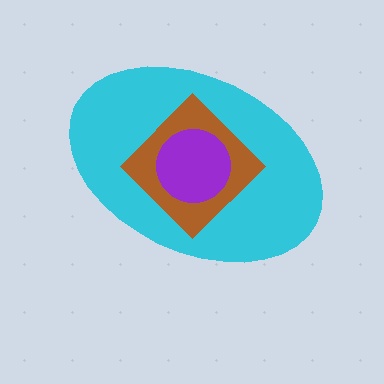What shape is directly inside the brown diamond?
The purple circle.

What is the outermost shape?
The cyan ellipse.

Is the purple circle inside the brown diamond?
Yes.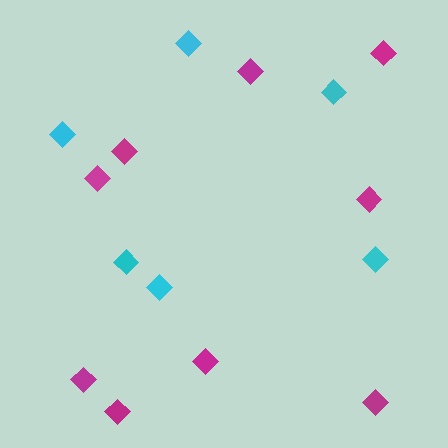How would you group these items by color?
There are 2 groups: one group of magenta diamonds (9) and one group of cyan diamonds (6).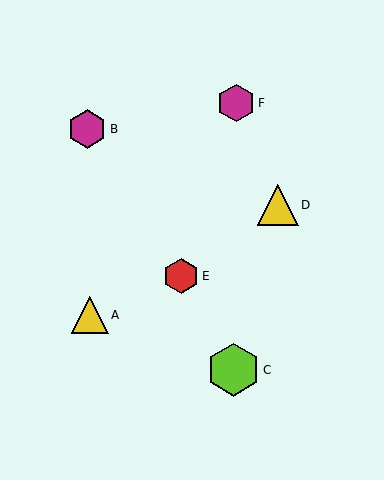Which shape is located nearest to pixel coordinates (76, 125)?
The magenta hexagon (labeled B) at (87, 129) is nearest to that location.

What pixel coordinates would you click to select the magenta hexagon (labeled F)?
Click at (236, 103) to select the magenta hexagon F.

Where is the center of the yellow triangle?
The center of the yellow triangle is at (90, 315).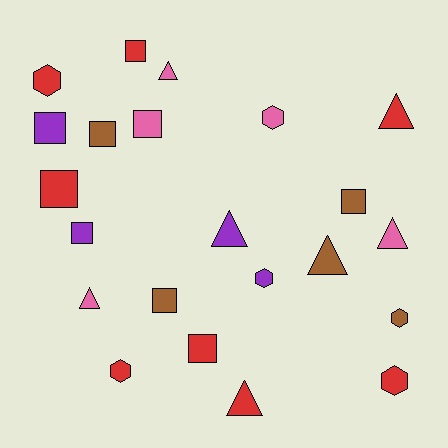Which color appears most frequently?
Red, with 8 objects.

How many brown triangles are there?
There is 1 brown triangle.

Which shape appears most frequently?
Square, with 9 objects.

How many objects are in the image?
There are 22 objects.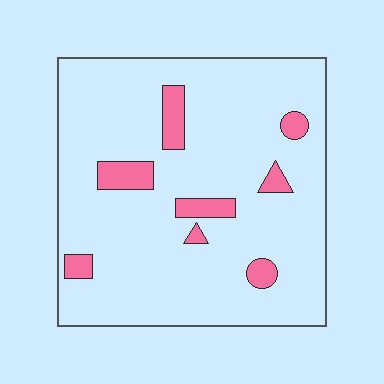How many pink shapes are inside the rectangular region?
8.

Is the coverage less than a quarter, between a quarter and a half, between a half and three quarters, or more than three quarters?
Less than a quarter.